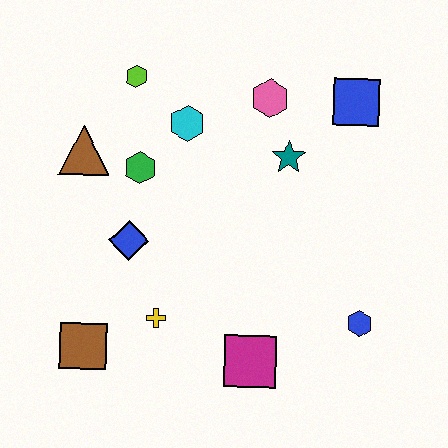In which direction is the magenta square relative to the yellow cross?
The magenta square is to the right of the yellow cross.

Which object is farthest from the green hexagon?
The blue hexagon is farthest from the green hexagon.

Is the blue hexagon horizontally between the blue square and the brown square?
No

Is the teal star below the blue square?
Yes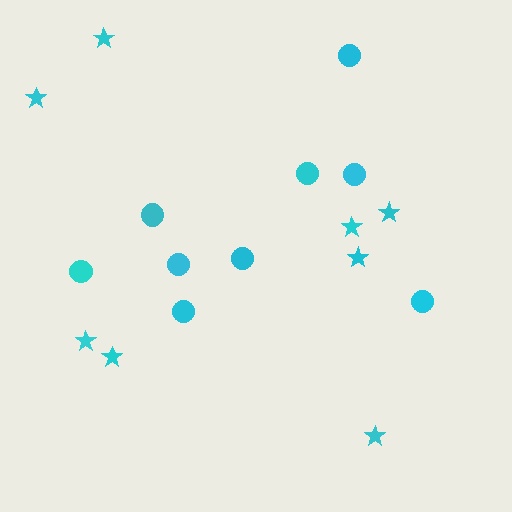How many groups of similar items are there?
There are 2 groups: one group of circles (9) and one group of stars (8).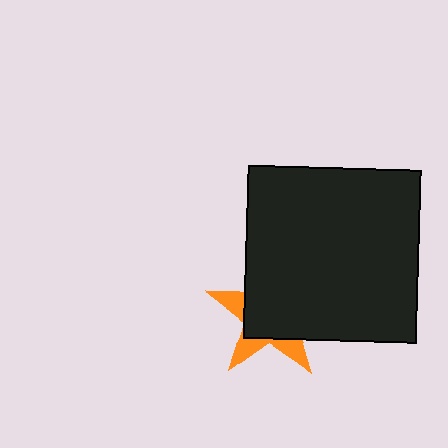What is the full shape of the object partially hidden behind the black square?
The partially hidden object is an orange star.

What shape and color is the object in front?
The object in front is a black square.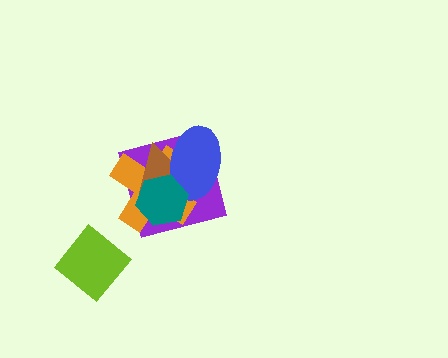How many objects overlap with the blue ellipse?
4 objects overlap with the blue ellipse.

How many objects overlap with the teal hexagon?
4 objects overlap with the teal hexagon.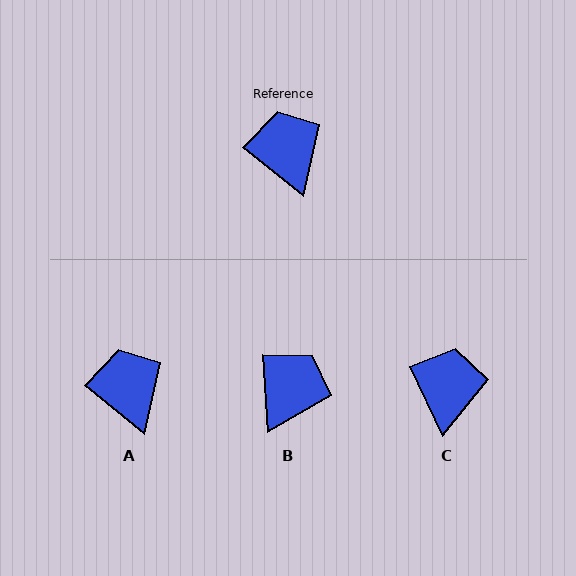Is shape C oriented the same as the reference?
No, it is off by about 26 degrees.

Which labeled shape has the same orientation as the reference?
A.